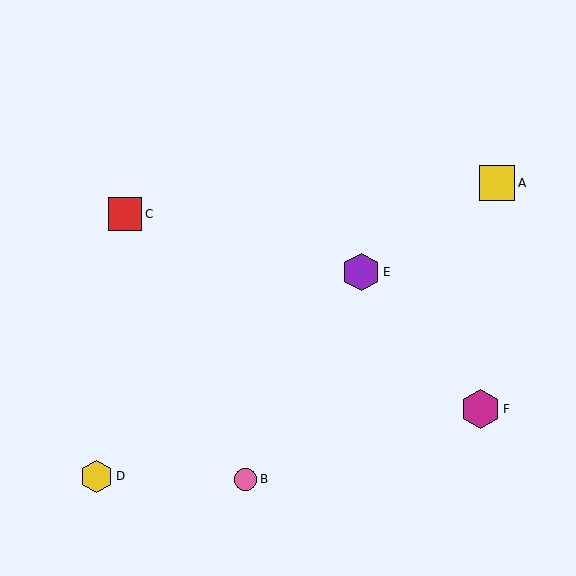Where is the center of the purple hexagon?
The center of the purple hexagon is at (361, 272).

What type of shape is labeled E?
Shape E is a purple hexagon.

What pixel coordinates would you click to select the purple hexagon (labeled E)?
Click at (361, 272) to select the purple hexagon E.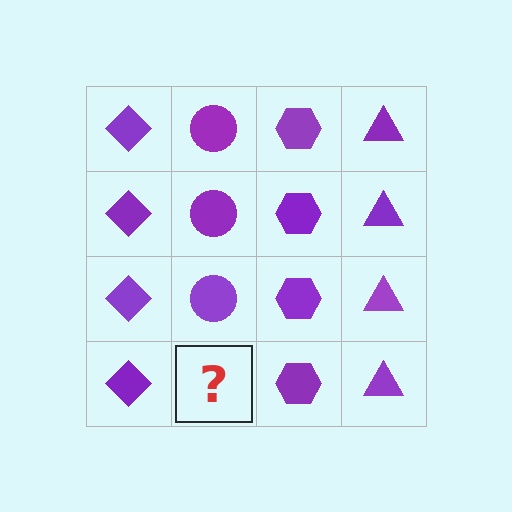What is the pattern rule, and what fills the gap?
The rule is that each column has a consistent shape. The gap should be filled with a purple circle.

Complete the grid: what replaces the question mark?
The question mark should be replaced with a purple circle.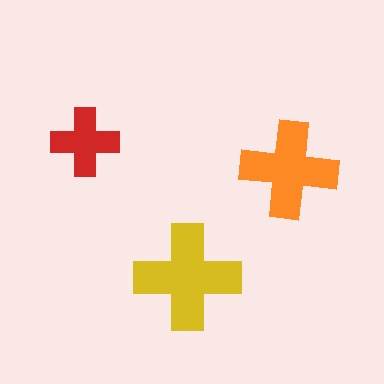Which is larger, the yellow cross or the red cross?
The yellow one.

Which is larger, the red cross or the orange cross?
The orange one.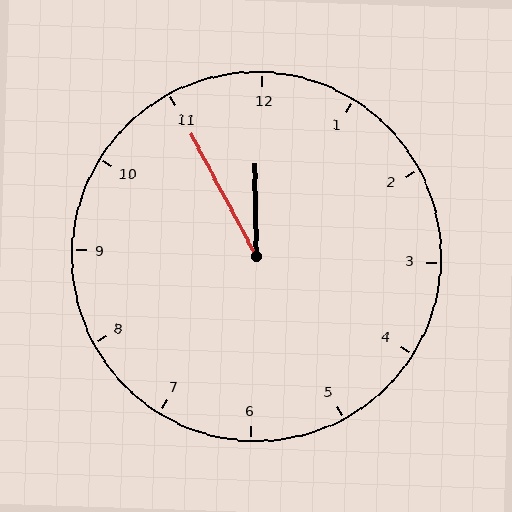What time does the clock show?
11:55.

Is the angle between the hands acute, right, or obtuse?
It is acute.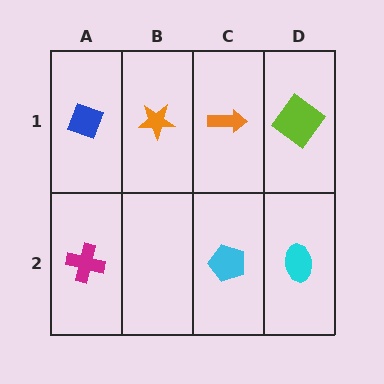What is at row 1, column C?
An orange arrow.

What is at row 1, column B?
An orange star.